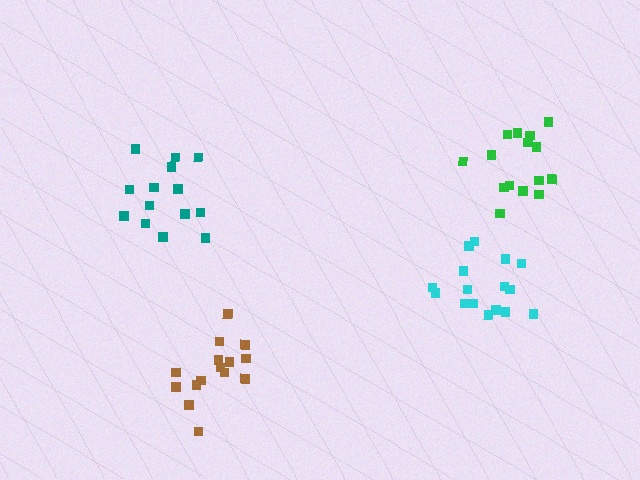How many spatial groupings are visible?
There are 4 spatial groupings.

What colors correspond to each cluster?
The clusters are colored: brown, teal, cyan, green.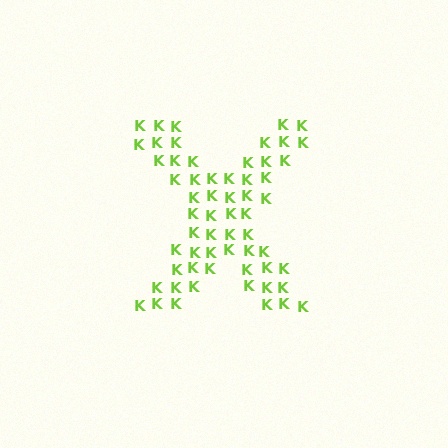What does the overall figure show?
The overall figure shows the letter X.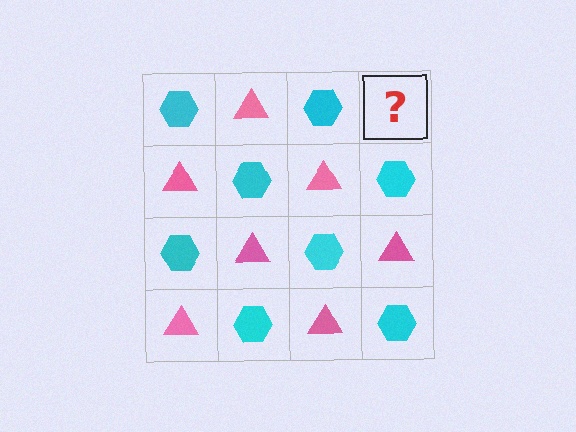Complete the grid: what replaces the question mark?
The question mark should be replaced with a pink triangle.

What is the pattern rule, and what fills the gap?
The rule is that it alternates cyan hexagon and pink triangle in a checkerboard pattern. The gap should be filled with a pink triangle.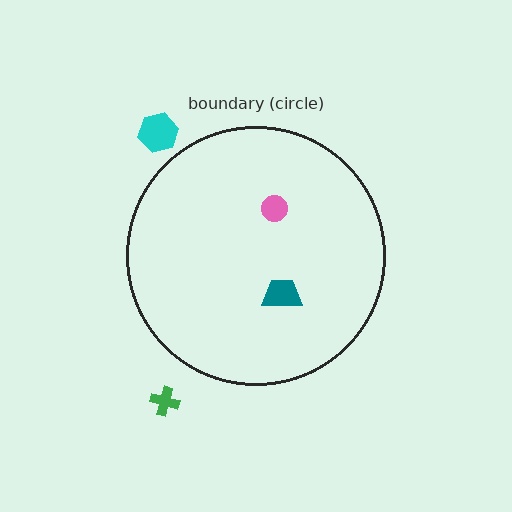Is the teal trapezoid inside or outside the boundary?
Inside.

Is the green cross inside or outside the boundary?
Outside.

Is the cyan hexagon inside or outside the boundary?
Outside.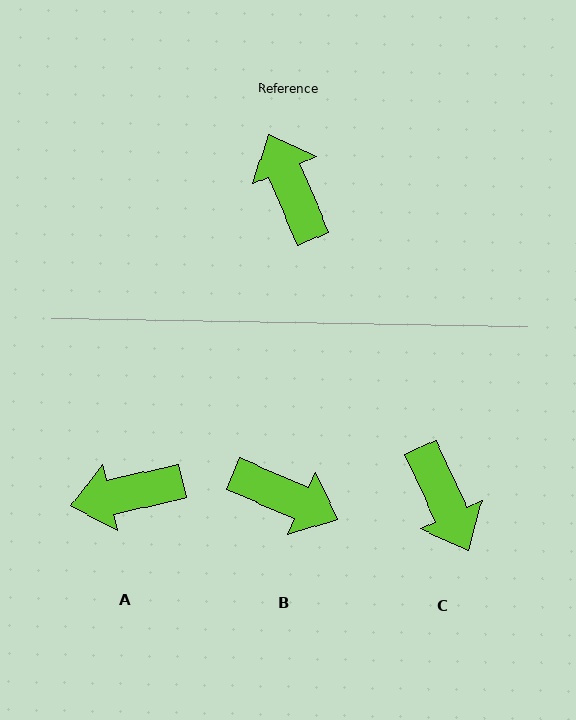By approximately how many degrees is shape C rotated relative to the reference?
Approximately 178 degrees clockwise.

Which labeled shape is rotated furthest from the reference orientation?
C, about 178 degrees away.